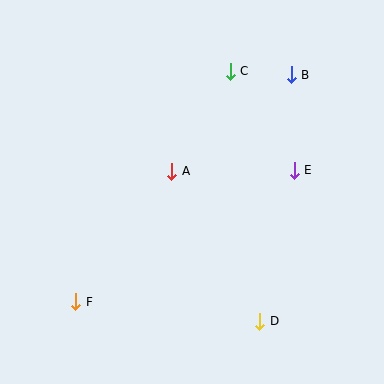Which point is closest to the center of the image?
Point A at (172, 171) is closest to the center.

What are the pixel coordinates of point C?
Point C is at (230, 71).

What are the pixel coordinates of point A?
Point A is at (172, 171).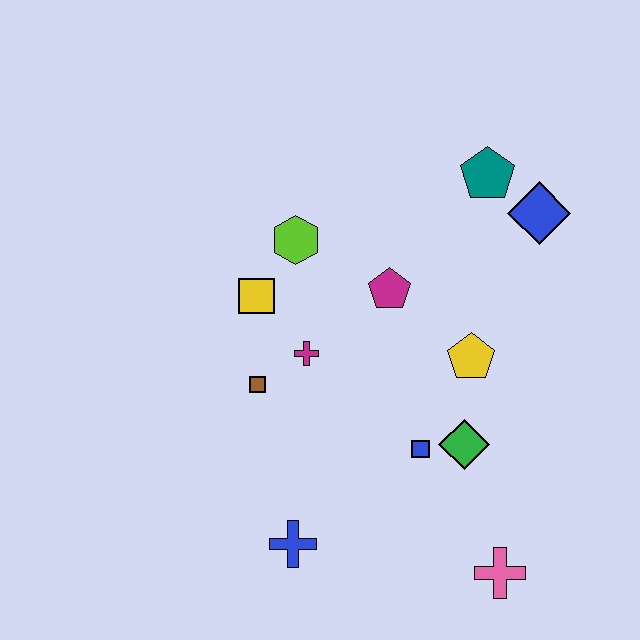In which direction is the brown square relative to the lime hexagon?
The brown square is below the lime hexagon.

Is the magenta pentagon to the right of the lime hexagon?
Yes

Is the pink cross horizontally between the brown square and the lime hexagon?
No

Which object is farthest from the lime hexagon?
The pink cross is farthest from the lime hexagon.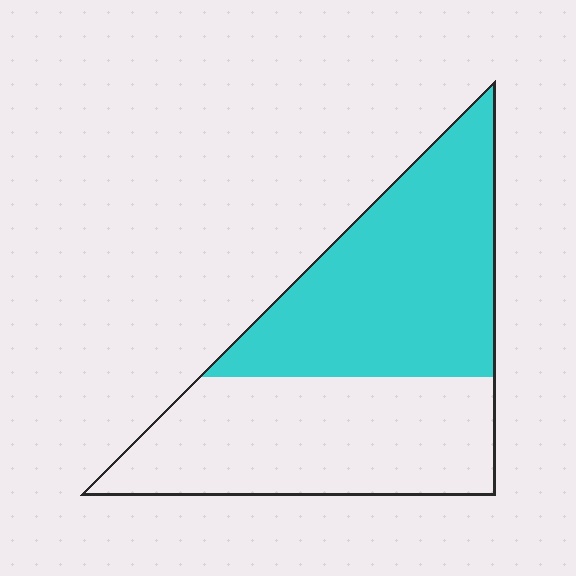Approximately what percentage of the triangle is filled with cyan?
Approximately 50%.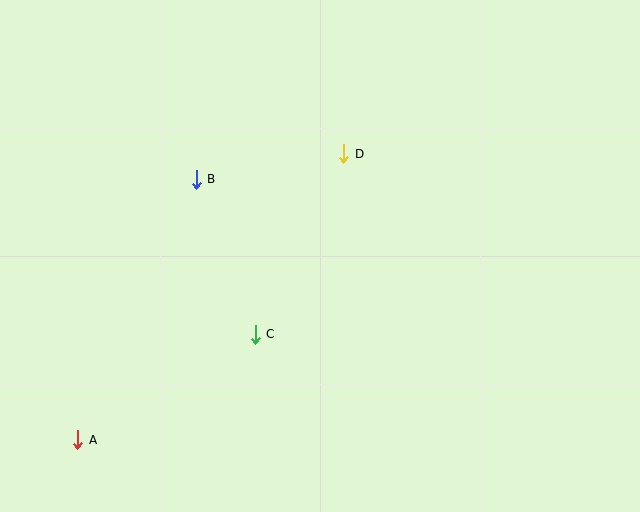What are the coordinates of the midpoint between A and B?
The midpoint between A and B is at (137, 310).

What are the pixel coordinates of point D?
Point D is at (344, 154).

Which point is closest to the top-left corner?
Point B is closest to the top-left corner.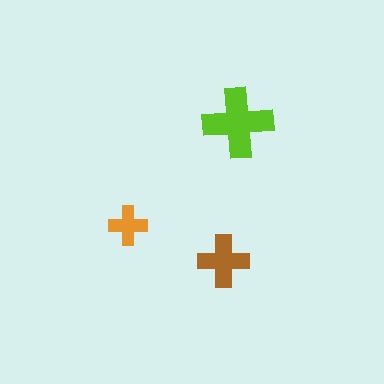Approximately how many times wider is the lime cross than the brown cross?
About 1.5 times wider.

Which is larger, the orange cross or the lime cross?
The lime one.